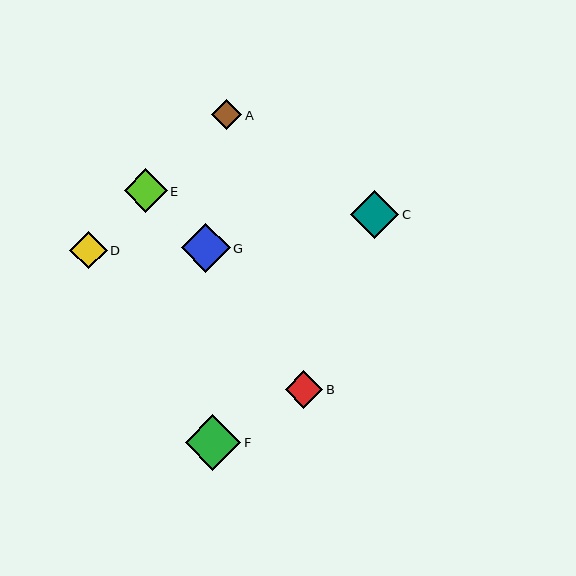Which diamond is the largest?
Diamond F is the largest with a size of approximately 56 pixels.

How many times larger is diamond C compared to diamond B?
Diamond C is approximately 1.3 times the size of diamond B.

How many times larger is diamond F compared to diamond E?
Diamond F is approximately 1.3 times the size of diamond E.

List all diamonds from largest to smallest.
From largest to smallest: F, G, C, E, B, D, A.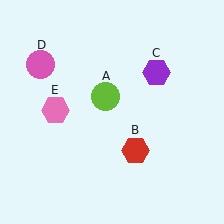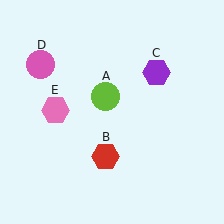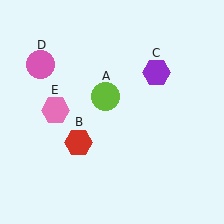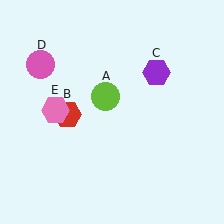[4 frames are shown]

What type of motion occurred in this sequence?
The red hexagon (object B) rotated clockwise around the center of the scene.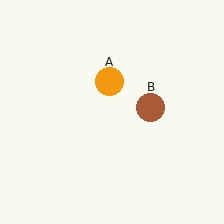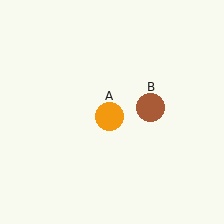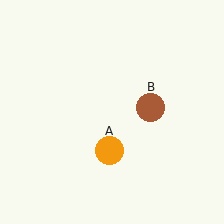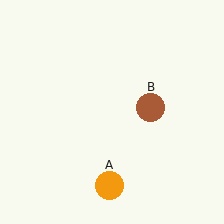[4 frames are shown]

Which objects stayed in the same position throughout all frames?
Brown circle (object B) remained stationary.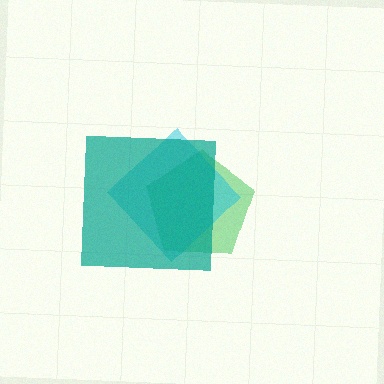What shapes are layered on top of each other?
The layered shapes are: a green pentagon, a cyan diamond, a teal square.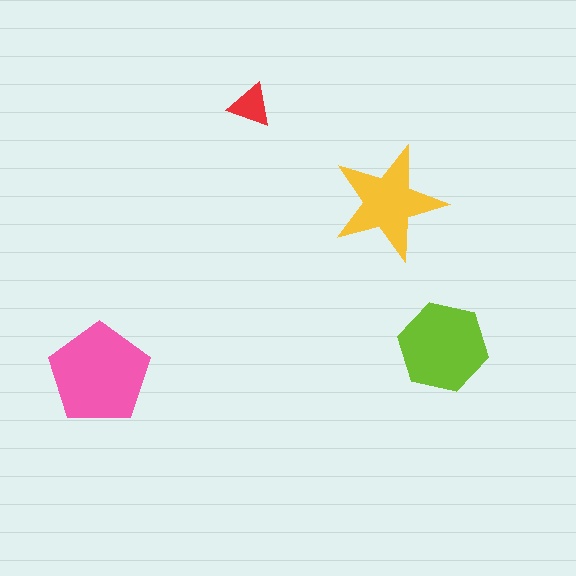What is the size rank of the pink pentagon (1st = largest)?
1st.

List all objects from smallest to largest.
The red triangle, the yellow star, the lime hexagon, the pink pentagon.